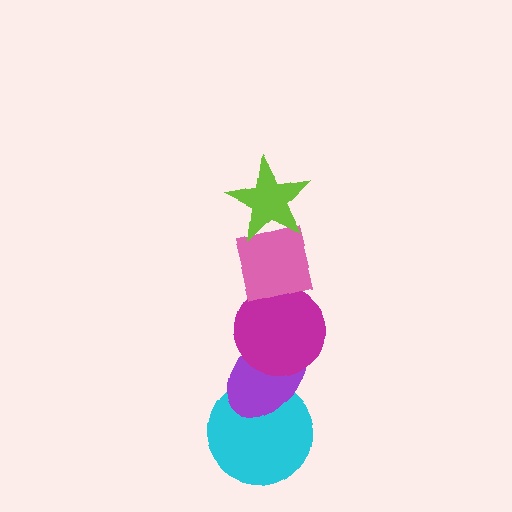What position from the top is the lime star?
The lime star is 1st from the top.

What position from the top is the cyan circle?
The cyan circle is 5th from the top.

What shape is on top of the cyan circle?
The purple ellipse is on top of the cyan circle.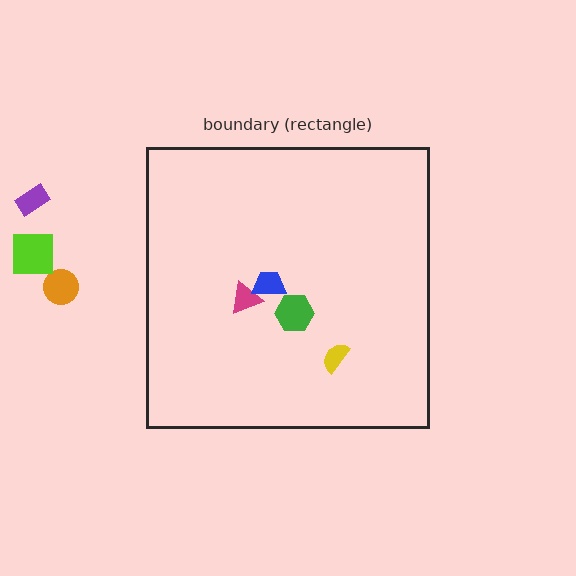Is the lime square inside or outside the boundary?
Outside.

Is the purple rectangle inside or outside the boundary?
Outside.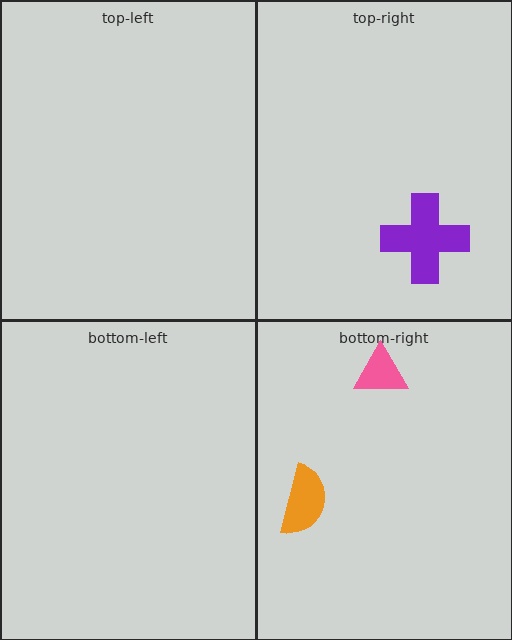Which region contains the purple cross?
The top-right region.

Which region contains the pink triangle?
The bottom-right region.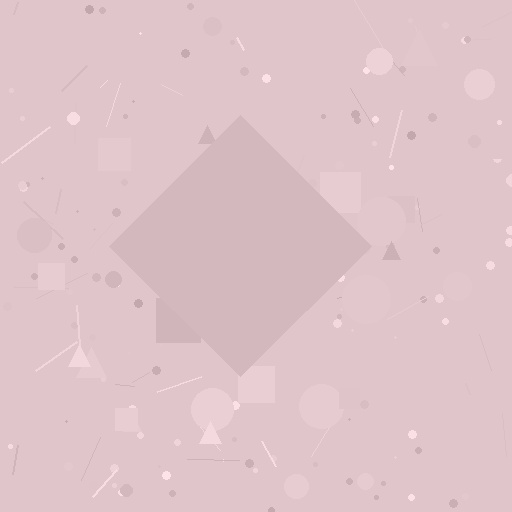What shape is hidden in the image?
A diamond is hidden in the image.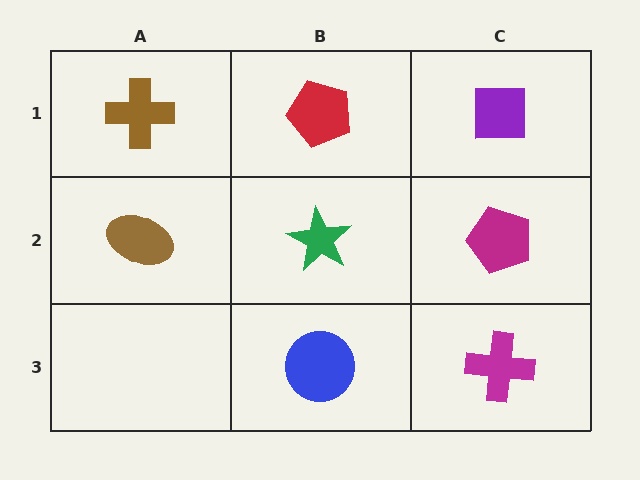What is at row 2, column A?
A brown ellipse.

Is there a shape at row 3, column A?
No, that cell is empty.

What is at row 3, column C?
A magenta cross.